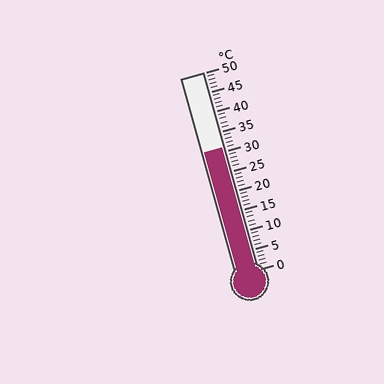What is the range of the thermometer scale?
The thermometer scale ranges from 0°C to 50°C.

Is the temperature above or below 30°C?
The temperature is above 30°C.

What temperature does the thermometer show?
The thermometer shows approximately 31°C.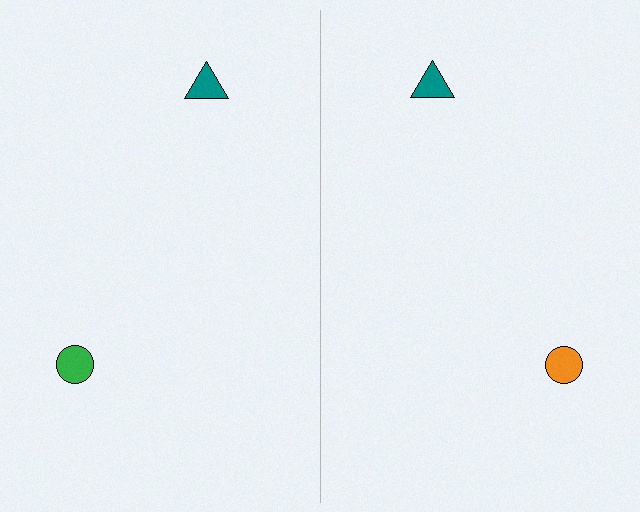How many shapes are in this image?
There are 4 shapes in this image.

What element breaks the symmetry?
The orange circle on the right side breaks the symmetry — its mirror counterpart is green.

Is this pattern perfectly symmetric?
No, the pattern is not perfectly symmetric. The orange circle on the right side breaks the symmetry — its mirror counterpart is green.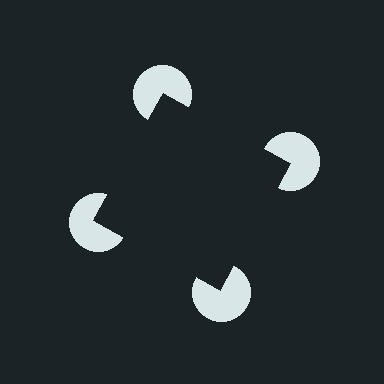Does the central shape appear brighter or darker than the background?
It typically appears slightly darker than the background, even though no actual brightness change is drawn.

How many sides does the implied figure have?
4 sides.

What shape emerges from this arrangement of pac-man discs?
An illusory square — its edges are inferred from the aligned wedge cuts in the pac-man discs, not physically drawn.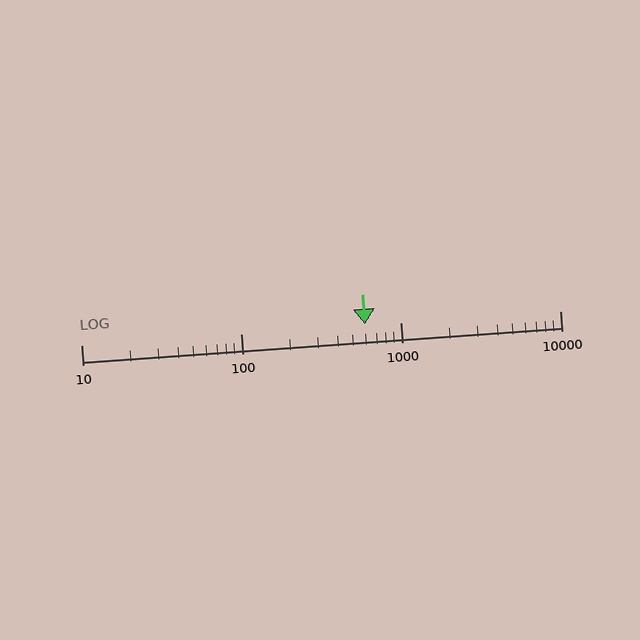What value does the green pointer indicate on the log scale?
The pointer indicates approximately 600.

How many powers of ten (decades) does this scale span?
The scale spans 3 decades, from 10 to 10000.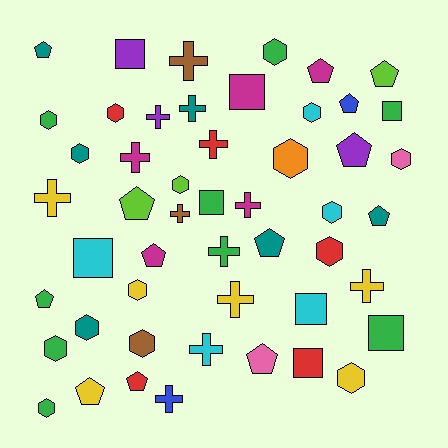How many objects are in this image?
There are 50 objects.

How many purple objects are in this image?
There are 3 purple objects.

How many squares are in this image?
There are 8 squares.